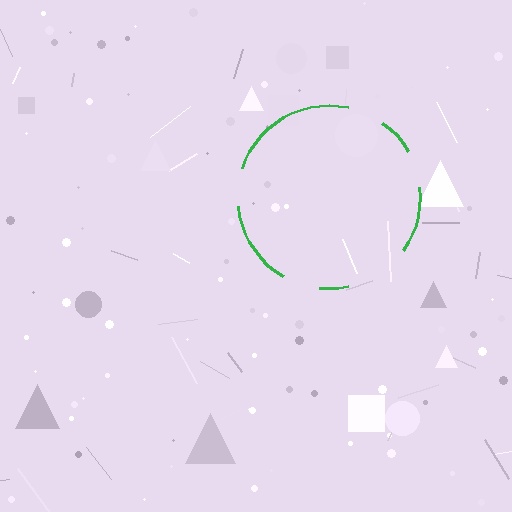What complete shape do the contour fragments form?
The contour fragments form a circle.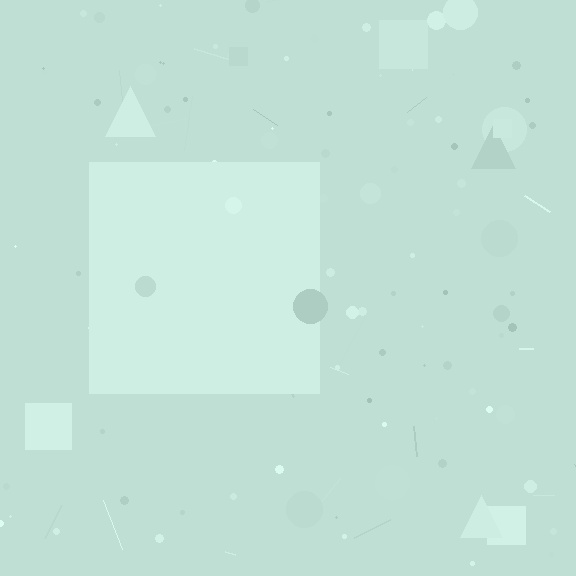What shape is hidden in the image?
A square is hidden in the image.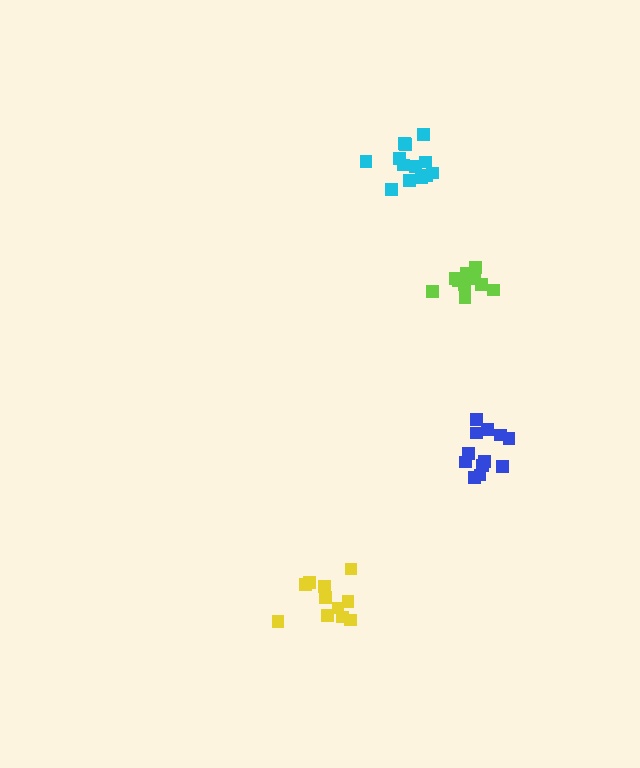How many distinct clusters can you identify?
There are 4 distinct clusters.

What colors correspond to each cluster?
The clusters are colored: cyan, yellow, lime, blue.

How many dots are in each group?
Group 1: 13 dots, Group 2: 11 dots, Group 3: 10 dots, Group 4: 12 dots (46 total).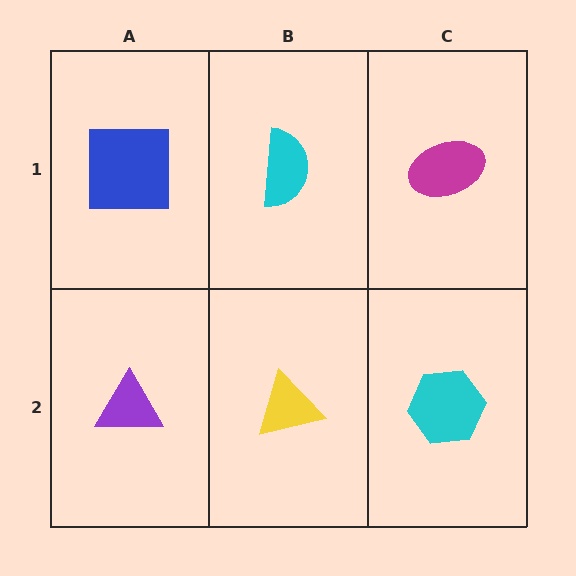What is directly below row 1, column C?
A cyan hexagon.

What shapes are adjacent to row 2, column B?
A cyan semicircle (row 1, column B), a purple triangle (row 2, column A), a cyan hexagon (row 2, column C).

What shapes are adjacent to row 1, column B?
A yellow triangle (row 2, column B), a blue square (row 1, column A), a magenta ellipse (row 1, column C).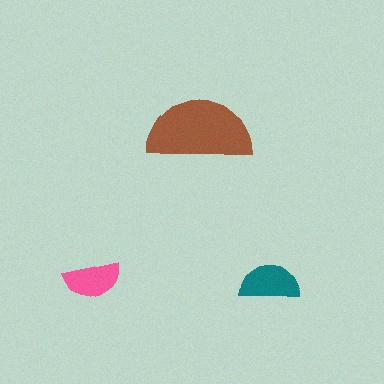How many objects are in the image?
There are 3 objects in the image.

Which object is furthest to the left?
The pink semicircle is leftmost.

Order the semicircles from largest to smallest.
the brown one, the teal one, the pink one.